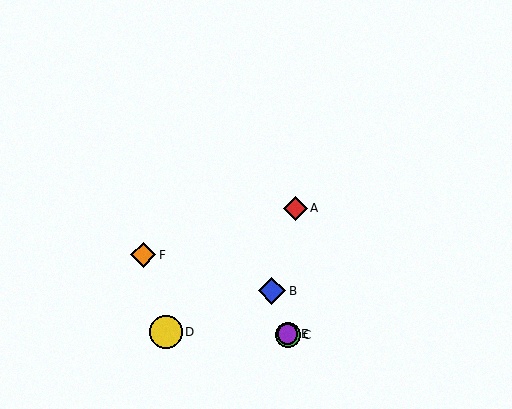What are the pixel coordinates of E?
Object E is at (288, 334).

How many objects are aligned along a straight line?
3 objects (B, C, E) are aligned along a straight line.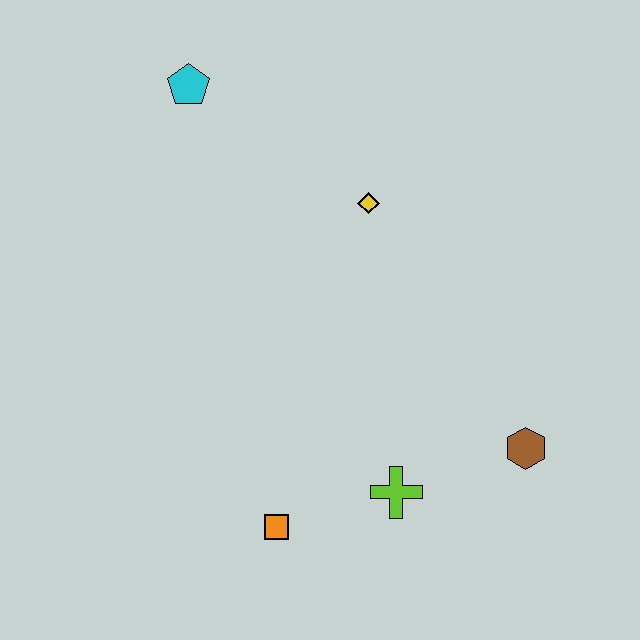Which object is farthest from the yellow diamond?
The orange square is farthest from the yellow diamond.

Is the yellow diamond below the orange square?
No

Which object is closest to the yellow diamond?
The cyan pentagon is closest to the yellow diamond.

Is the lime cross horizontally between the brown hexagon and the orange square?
Yes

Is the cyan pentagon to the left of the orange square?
Yes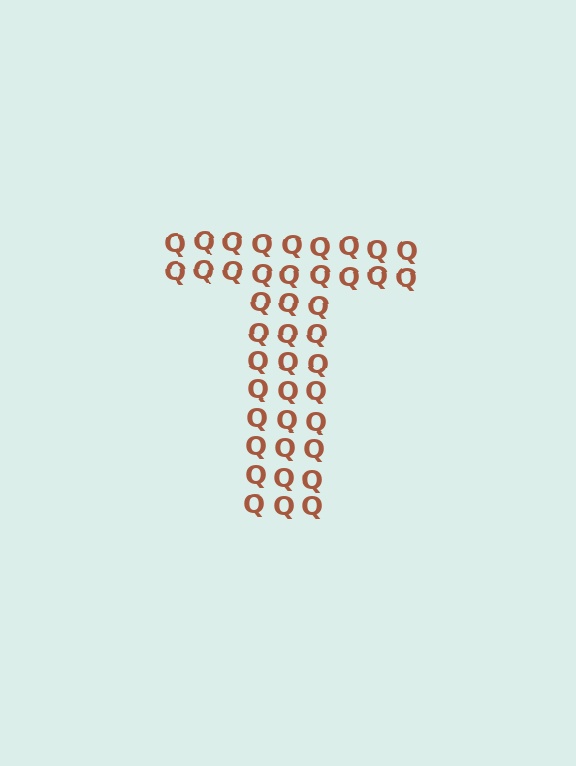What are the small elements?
The small elements are letter Q's.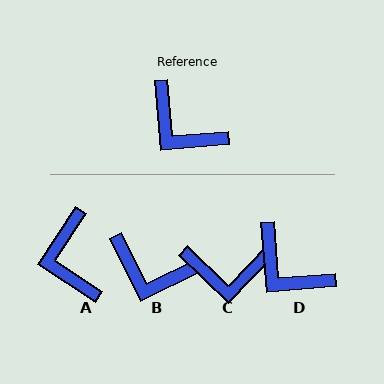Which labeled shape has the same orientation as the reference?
D.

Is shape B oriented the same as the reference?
No, it is off by about 22 degrees.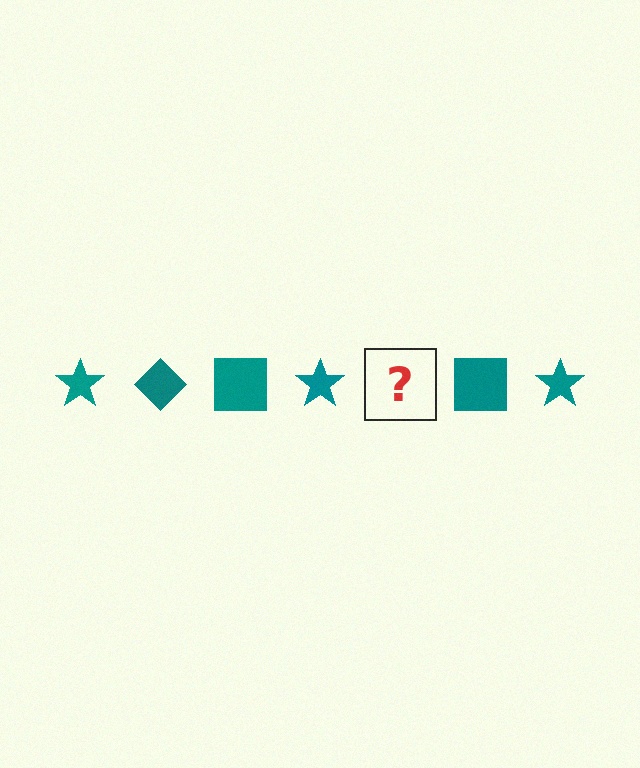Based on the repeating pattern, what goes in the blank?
The blank should be a teal diamond.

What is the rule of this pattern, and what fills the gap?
The rule is that the pattern cycles through star, diamond, square shapes in teal. The gap should be filled with a teal diamond.